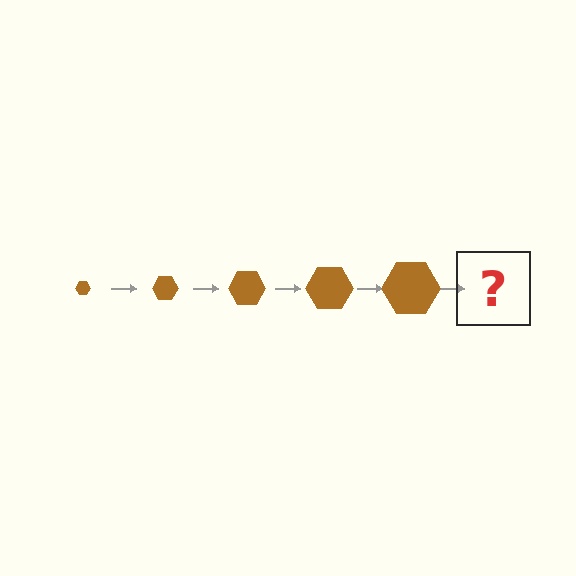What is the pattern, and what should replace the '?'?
The pattern is that the hexagon gets progressively larger each step. The '?' should be a brown hexagon, larger than the previous one.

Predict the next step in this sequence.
The next step is a brown hexagon, larger than the previous one.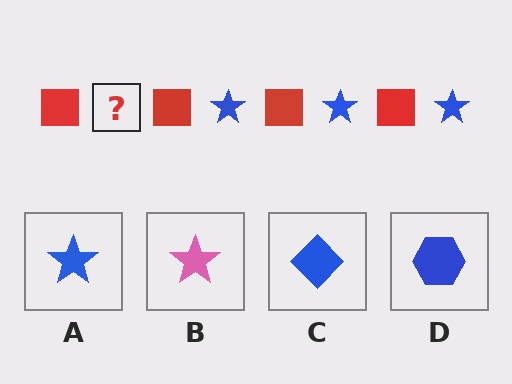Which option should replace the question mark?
Option A.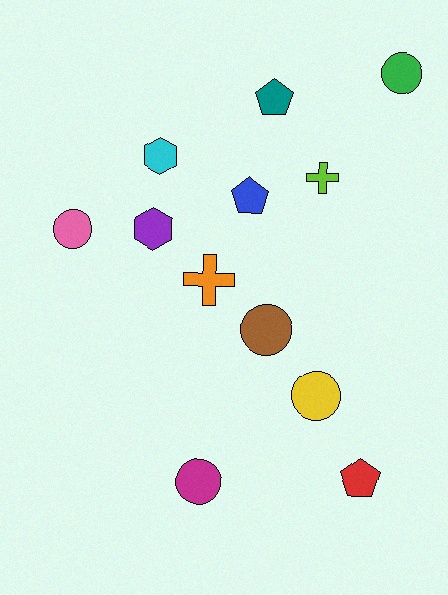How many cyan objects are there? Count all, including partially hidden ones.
There is 1 cyan object.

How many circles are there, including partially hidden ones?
There are 5 circles.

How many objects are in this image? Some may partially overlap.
There are 12 objects.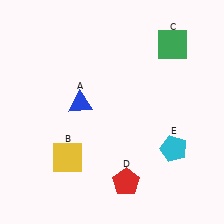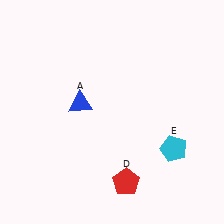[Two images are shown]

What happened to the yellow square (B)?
The yellow square (B) was removed in Image 2. It was in the bottom-left area of Image 1.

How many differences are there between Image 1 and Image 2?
There are 2 differences between the two images.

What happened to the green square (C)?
The green square (C) was removed in Image 2. It was in the top-right area of Image 1.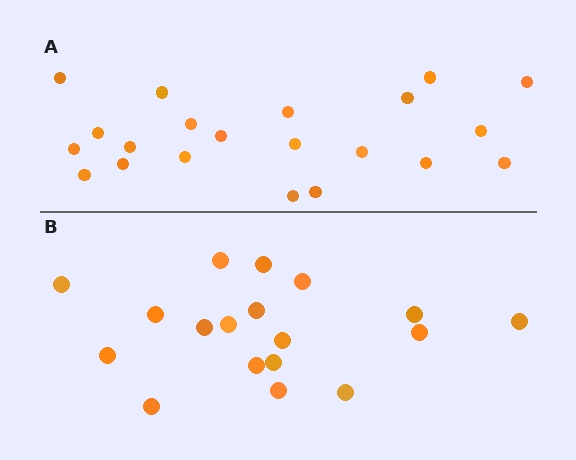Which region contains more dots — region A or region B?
Region A (the top region) has more dots.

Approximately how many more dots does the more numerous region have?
Region A has just a few more — roughly 2 or 3 more dots than region B.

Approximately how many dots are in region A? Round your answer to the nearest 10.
About 20 dots. (The exact count is 21, which rounds to 20.)